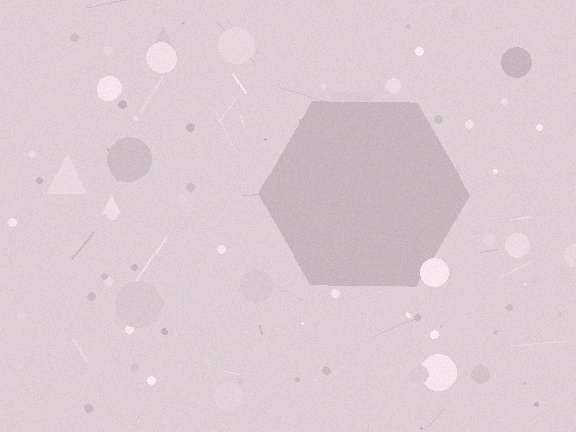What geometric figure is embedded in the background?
A hexagon is embedded in the background.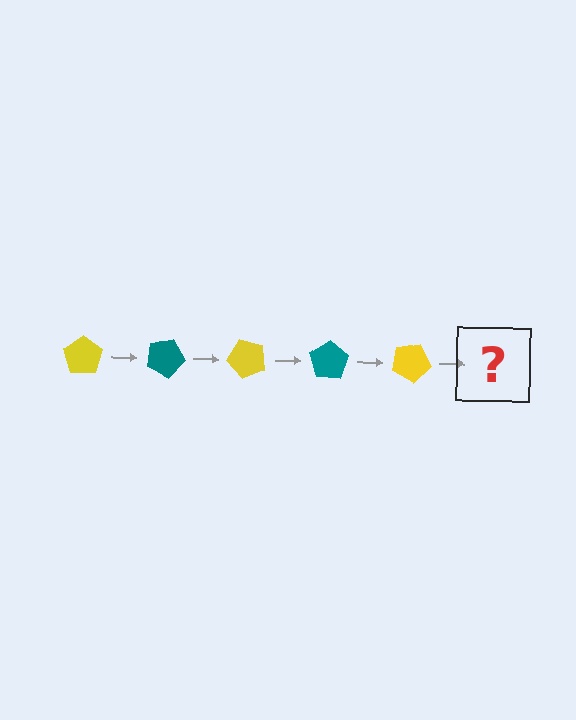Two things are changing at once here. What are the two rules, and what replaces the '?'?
The two rules are that it rotates 25 degrees each step and the color cycles through yellow and teal. The '?' should be a teal pentagon, rotated 125 degrees from the start.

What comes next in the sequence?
The next element should be a teal pentagon, rotated 125 degrees from the start.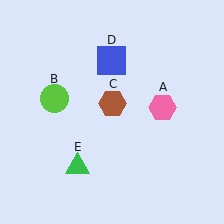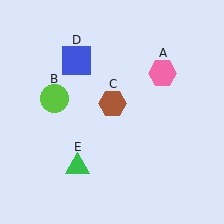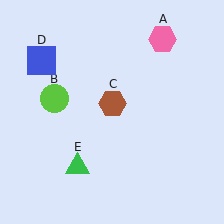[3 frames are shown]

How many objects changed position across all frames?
2 objects changed position: pink hexagon (object A), blue square (object D).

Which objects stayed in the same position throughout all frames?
Lime circle (object B) and brown hexagon (object C) and green triangle (object E) remained stationary.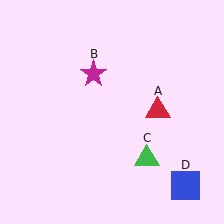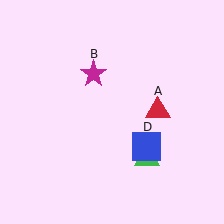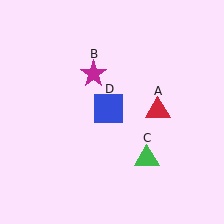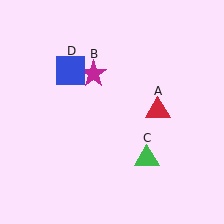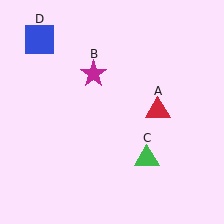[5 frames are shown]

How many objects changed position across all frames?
1 object changed position: blue square (object D).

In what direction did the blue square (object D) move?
The blue square (object D) moved up and to the left.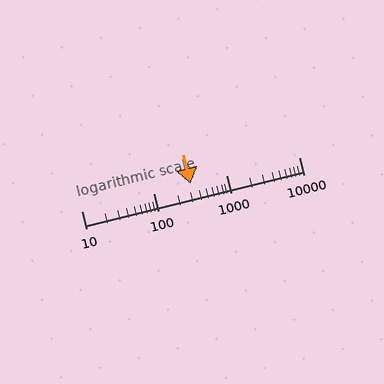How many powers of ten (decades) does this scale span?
The scale spans 3 decades, from 10 to 10000.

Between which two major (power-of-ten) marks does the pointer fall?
The pointer is between 100 and 1000.